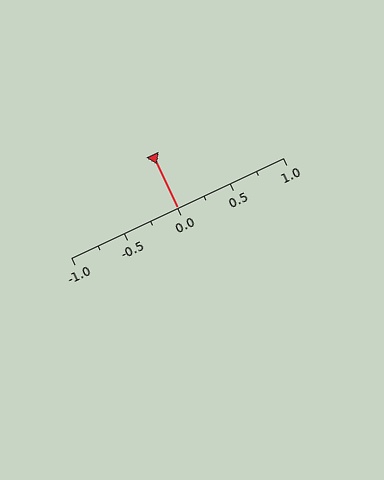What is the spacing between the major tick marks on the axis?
The major ticks are spaced 0.5 apart.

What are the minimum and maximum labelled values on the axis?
The axis runs from -1.0 to 1.0.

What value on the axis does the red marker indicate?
The marker indicates approximately 0.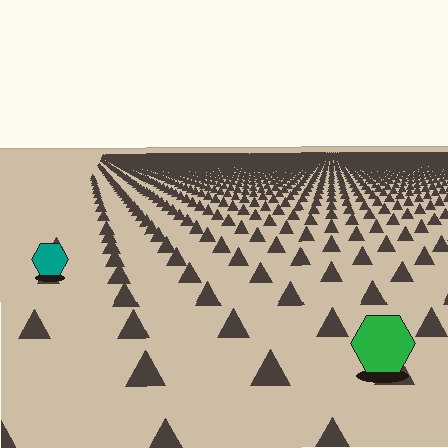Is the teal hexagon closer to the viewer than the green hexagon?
No. The green hexagon is closer — you can tell from the texture gradient: the ground texture is coarser near it.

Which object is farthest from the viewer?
The teal hexagon is farthest from the viewer. It appears smaller and the ground texture around it is denser.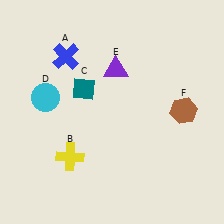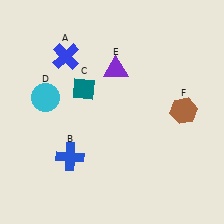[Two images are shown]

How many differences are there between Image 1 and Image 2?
There is 1 difference between the two images.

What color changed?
The cross (B) changed from yellow in Image 1 to blue in Image 2.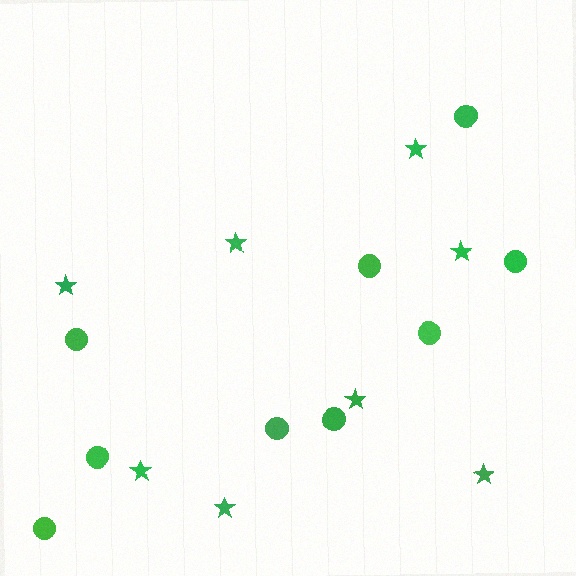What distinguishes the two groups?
There are 2 groups: one group of stars (8) and one group of circles (9).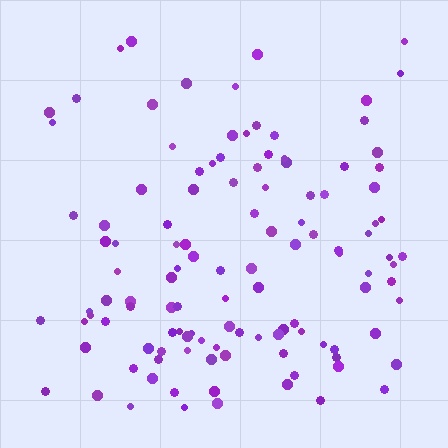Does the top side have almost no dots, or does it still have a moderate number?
Still a moderate number, just noticeably fewer than the bottom.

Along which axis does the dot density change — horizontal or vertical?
Vertical.